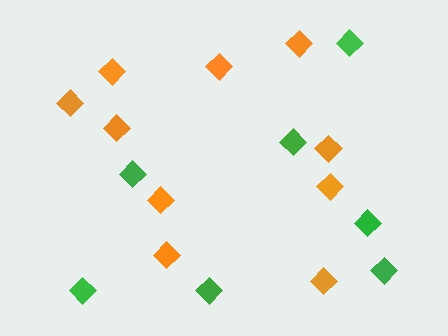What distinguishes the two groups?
There are 2 groups: one group of orange diamonds (10) and one group of green diamonds (7).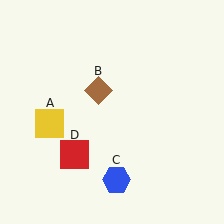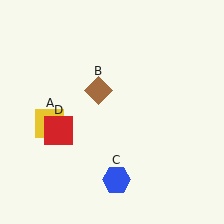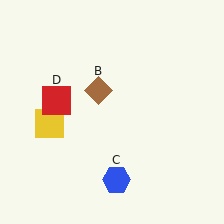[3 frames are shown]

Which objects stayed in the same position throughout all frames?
Yellow square (object A) and brown diamond (object B) and blue hexagon (object C) remained stationary.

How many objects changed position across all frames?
1 object changed position: red square (object D).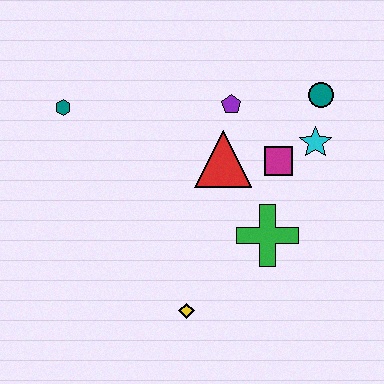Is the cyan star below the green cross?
No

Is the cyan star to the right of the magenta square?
Yes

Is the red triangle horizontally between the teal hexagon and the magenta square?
Yes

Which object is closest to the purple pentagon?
The red triangle is closest to the purple pentagon.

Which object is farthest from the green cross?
The teal hexagon is farthest from the green cross.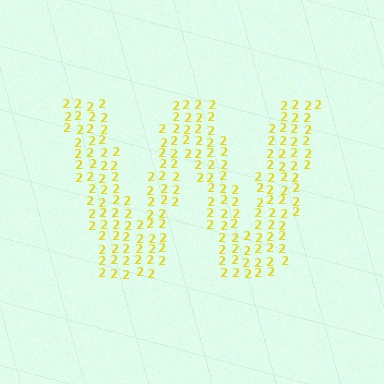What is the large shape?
The large shape is the letter W.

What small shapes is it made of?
It is made of small digit 2's.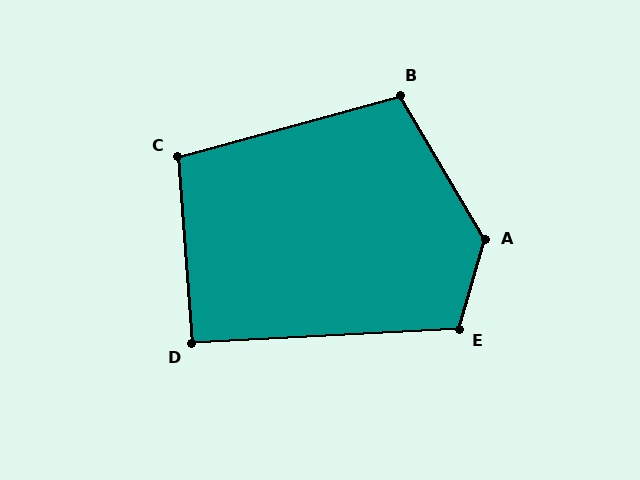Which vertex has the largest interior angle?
A, at approximately 133 degrees.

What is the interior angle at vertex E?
Approximately 109 degrees (obtuse).